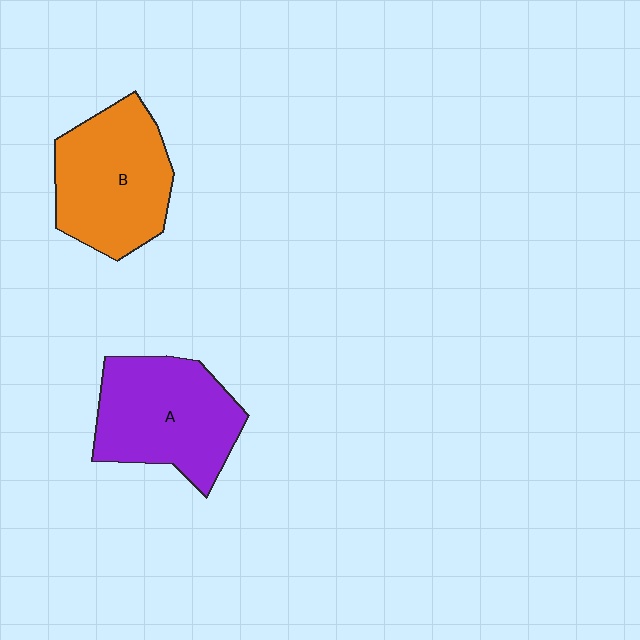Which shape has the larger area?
Shape A (purple).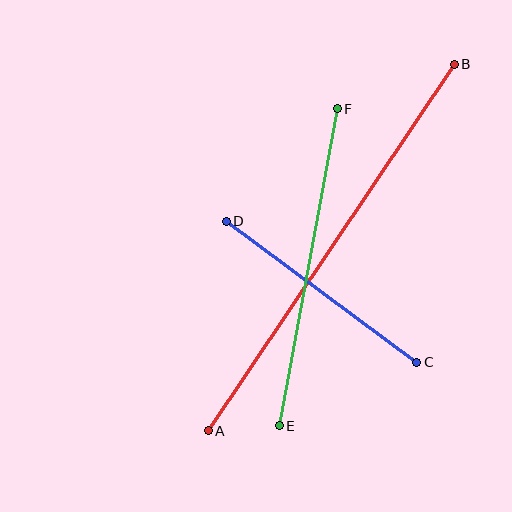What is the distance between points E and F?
The distance is approximately 322 pixels.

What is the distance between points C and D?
The distance is approximately 237 pixels.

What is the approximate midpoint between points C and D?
The midpoint is at approximately (322, 292) pixels.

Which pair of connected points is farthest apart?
Points A and B are farthest apart.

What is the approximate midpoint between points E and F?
The midpoint is at approximately (308, 267) pixels.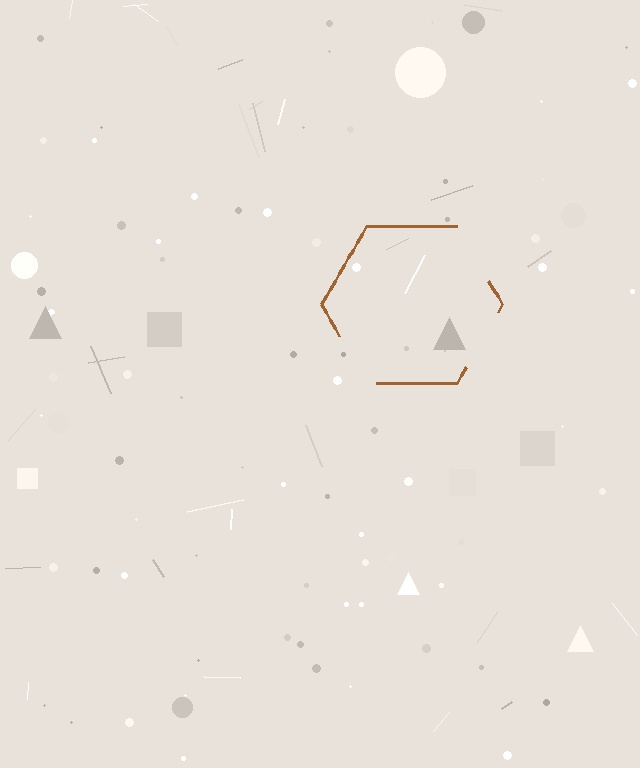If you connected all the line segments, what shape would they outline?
They would outline a hexagon.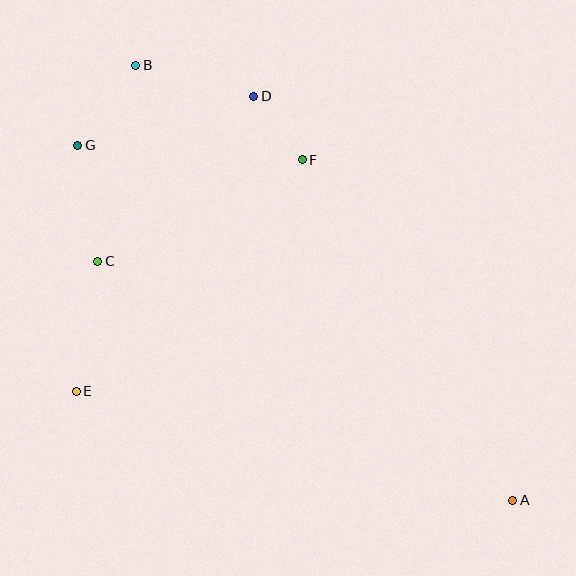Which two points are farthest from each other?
Points A and B are farthest from each other.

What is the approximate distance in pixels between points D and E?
The distance between D and E is approximately 344 pixels.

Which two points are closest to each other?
Points D and F are closest to each other.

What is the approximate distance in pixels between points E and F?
The distance between E and F is approximately 323 pixels.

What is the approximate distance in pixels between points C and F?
The distance between C and F is approximately 228 pixels.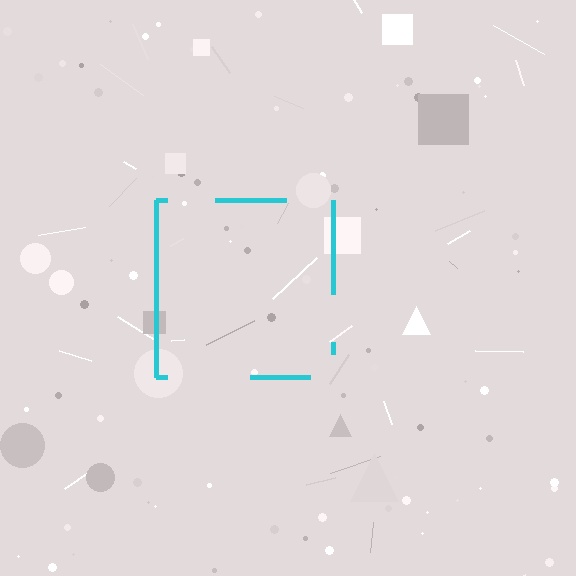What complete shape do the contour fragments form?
The contour fragments form a square.